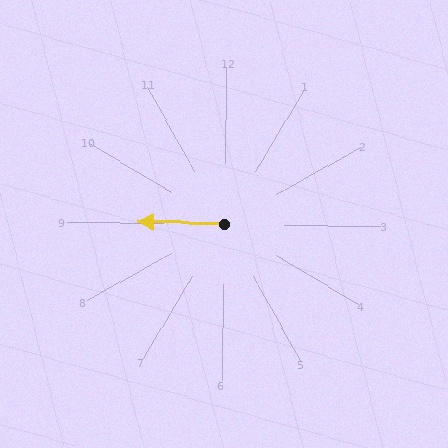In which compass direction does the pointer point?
West.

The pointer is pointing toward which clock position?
Roughly 9 o'clock.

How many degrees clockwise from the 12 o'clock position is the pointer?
Approximately 271 degrees.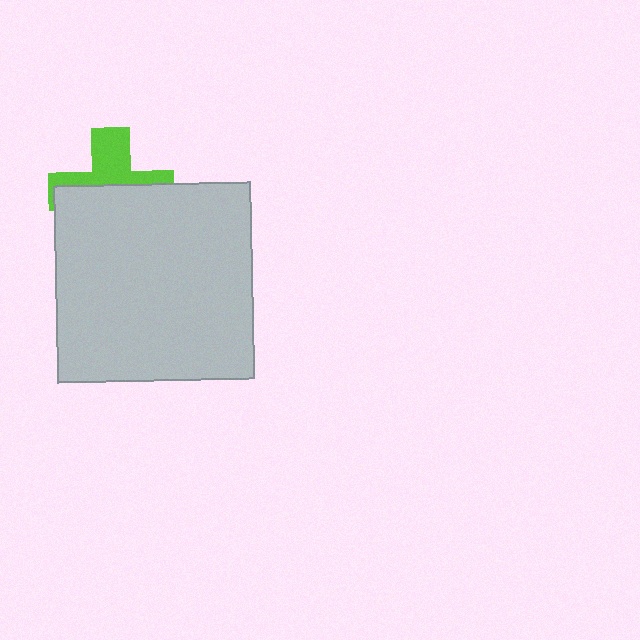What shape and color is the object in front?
The object in front is a light gray square.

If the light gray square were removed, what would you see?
You would see the complete lime cross.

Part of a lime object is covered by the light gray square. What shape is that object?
It is a cross.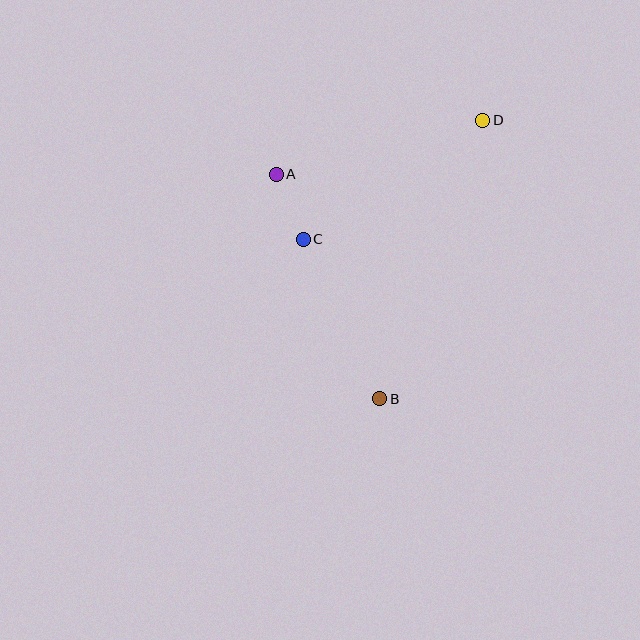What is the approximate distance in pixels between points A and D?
The distance between A and D is approximately 213 pixels.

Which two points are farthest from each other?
Points B and D are farthest from each other.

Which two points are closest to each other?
Points A and C are closest to each other.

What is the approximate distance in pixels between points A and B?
The distance between A and B is approximately 247 pixels.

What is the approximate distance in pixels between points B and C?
The distance between B and C is approximately 177 pixels.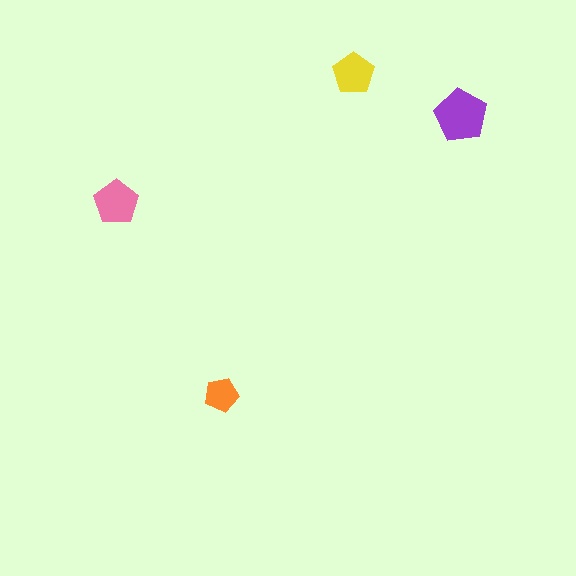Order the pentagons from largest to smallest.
the purple one, the pink one, the yellow one, the orange one.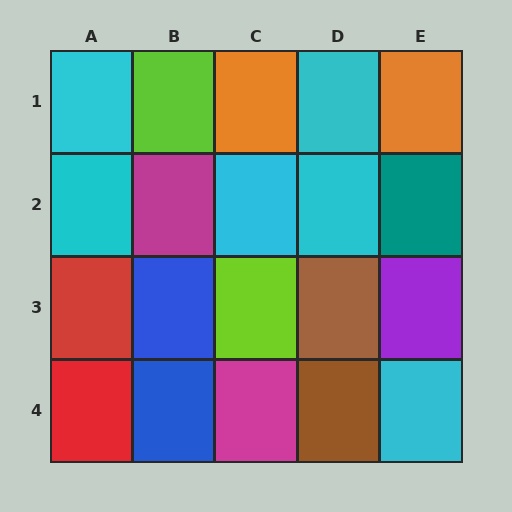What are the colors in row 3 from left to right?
Red, blue, lime, brown, purple.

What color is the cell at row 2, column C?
Cyan.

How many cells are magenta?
2 cells are magenta.